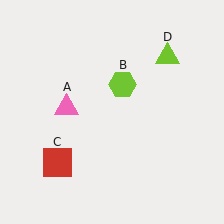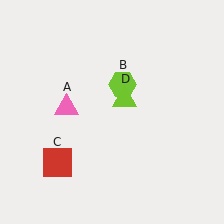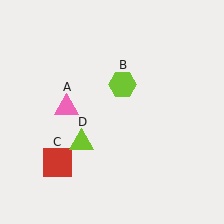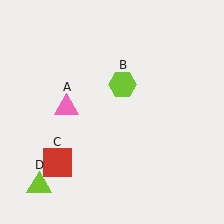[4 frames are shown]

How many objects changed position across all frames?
1 object changed position: lime triangle (object D).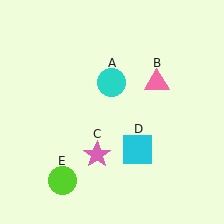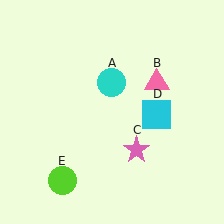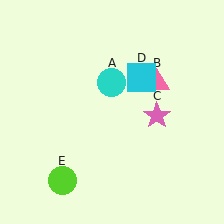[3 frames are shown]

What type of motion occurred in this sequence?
The pink star (object C), cyan square (object D) rotated counterclockwise around the center of the scene.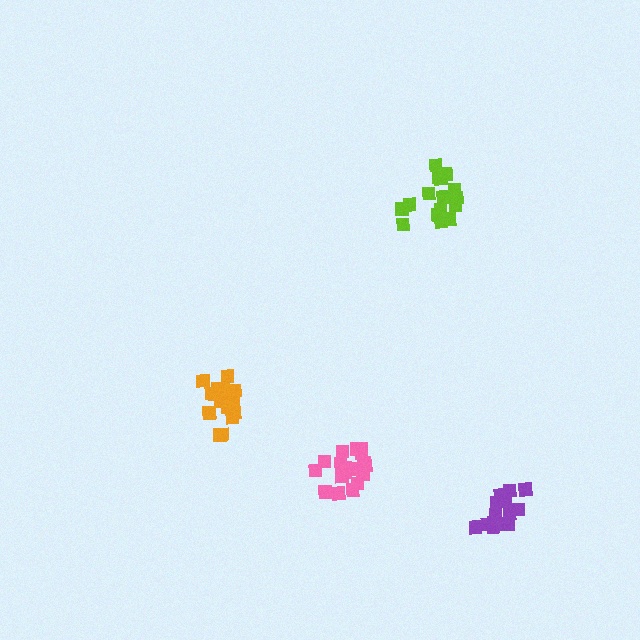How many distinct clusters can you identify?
There are 4 distinct clusters.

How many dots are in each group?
Group 1: 21 dots, Group 2: 17 dots, Group 3: 18 dots, Group 4: 15 dots (71 total).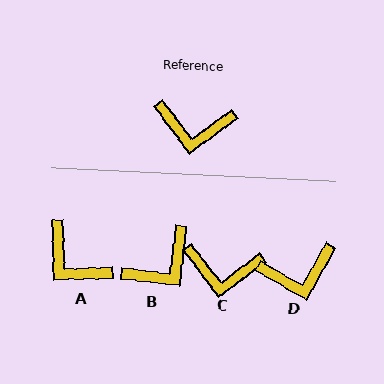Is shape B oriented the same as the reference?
No, it is off by about 46 degrees.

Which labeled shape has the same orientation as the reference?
C.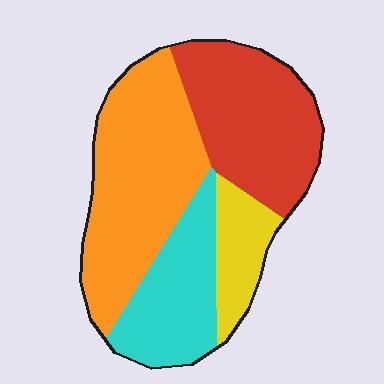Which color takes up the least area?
Yellow, at roughly 10%.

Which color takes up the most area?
Orange, at roughly 35%.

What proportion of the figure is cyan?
Cyan takes up between a sixth and a third of the figure.